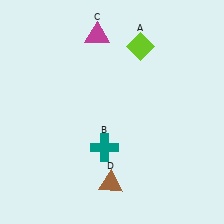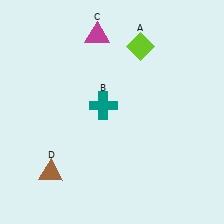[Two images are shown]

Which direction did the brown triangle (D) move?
The brown triangle (D) moved left.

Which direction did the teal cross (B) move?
The teal cross (B) moved up.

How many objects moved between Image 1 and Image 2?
2 objects moved between the two images.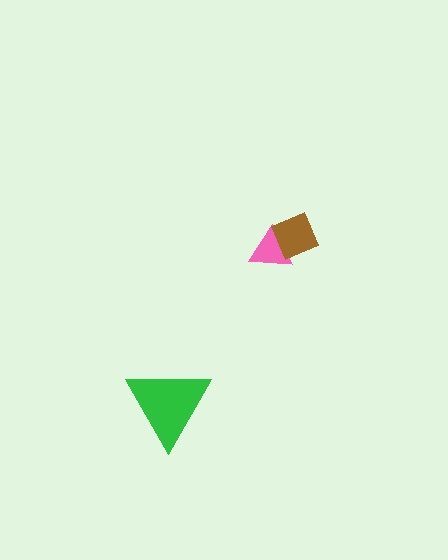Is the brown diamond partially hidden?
No, no other shape covers it.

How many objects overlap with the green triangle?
0 objects overlap with the green triangle.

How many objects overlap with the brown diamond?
1 object overlaps with the brown diamond.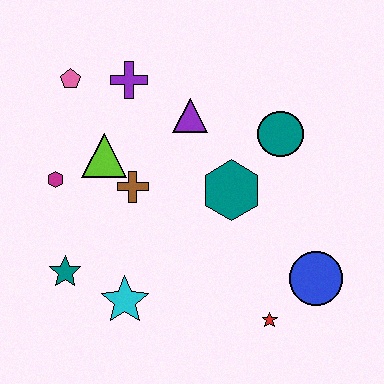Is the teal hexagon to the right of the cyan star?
Yes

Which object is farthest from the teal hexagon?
The pink pentagon is farthest from the teal hexagon.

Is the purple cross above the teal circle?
Yes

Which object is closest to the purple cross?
The pink pentagon is closest to the purple cross.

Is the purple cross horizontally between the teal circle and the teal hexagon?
No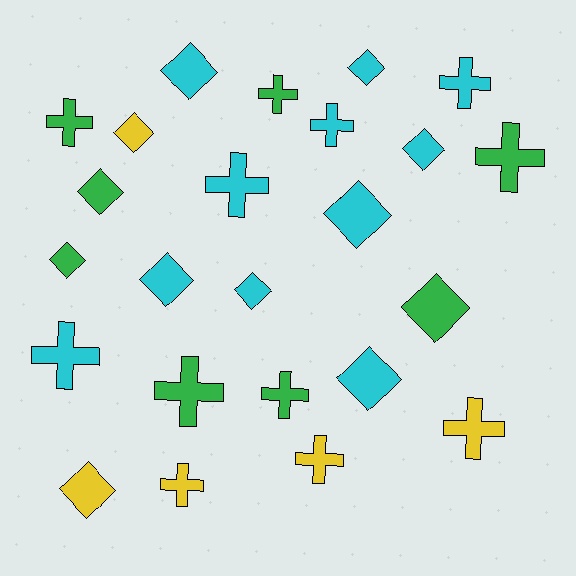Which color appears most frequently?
Cyan, with 11 objects.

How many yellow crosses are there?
There are 3 yellow crosses.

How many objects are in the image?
There are 24 objects.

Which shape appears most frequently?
Diamond, with 12 objects.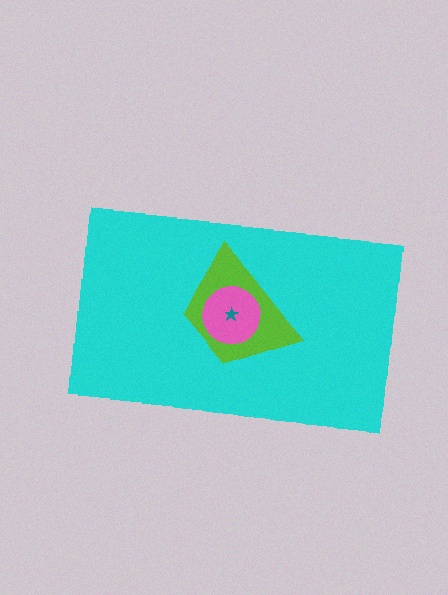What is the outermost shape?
The cyan rectangle.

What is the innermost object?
The teal star.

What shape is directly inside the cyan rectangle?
The lime trapezoid.